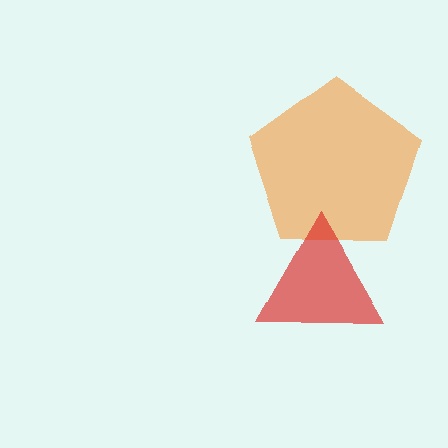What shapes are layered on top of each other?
The layered shapes are: an orange pentagon, a red triangle.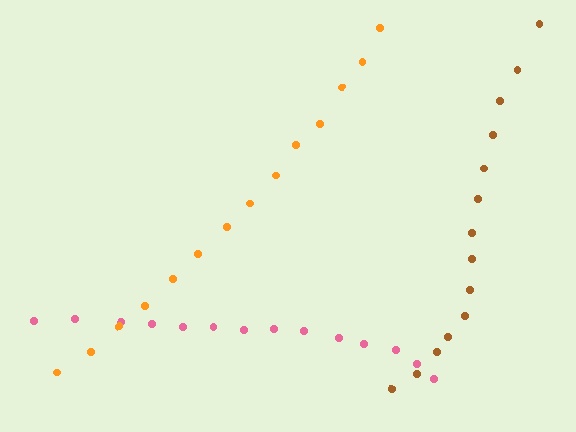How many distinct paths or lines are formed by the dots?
There are 3 distinct paths.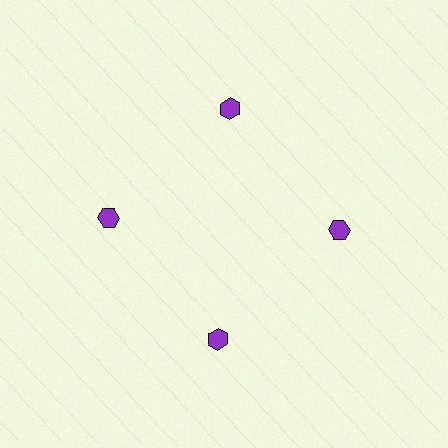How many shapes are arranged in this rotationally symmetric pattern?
There are 4 shapes, arranged in 4 groups of 1.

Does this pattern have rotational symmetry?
Yes, this pattern has 4-fold rotational symmetry. It looks the same after rotating 90 degrees around the center.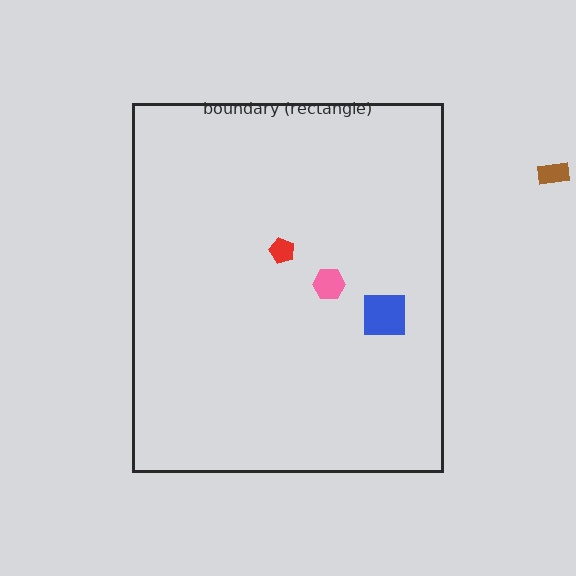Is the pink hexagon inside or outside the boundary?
Inside.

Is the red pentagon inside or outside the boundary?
Inside.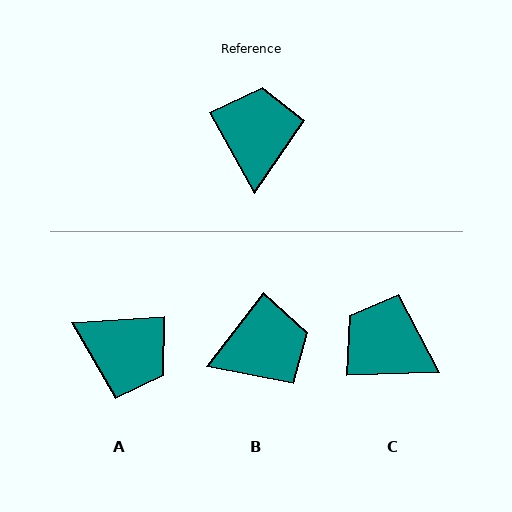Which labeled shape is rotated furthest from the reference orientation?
A, about 115 degrees away.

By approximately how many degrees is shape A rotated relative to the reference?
Approximately 115 degrees clockwise.